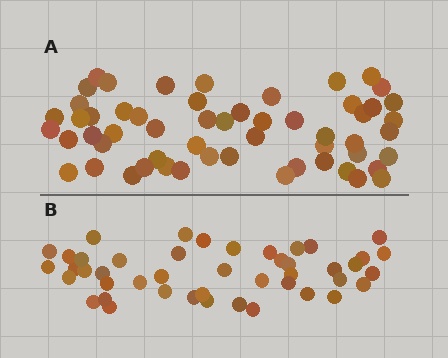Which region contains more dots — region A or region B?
Region A (the top region) has more dots.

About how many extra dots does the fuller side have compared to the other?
Region A has roughly 12 or so more dots than region B.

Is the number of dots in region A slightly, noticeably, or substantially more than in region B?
Region A has only slightly more — the two regions are fairly close. The ratio is roughly 1.2 to 1.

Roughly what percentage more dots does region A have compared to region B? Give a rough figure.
About 25% more.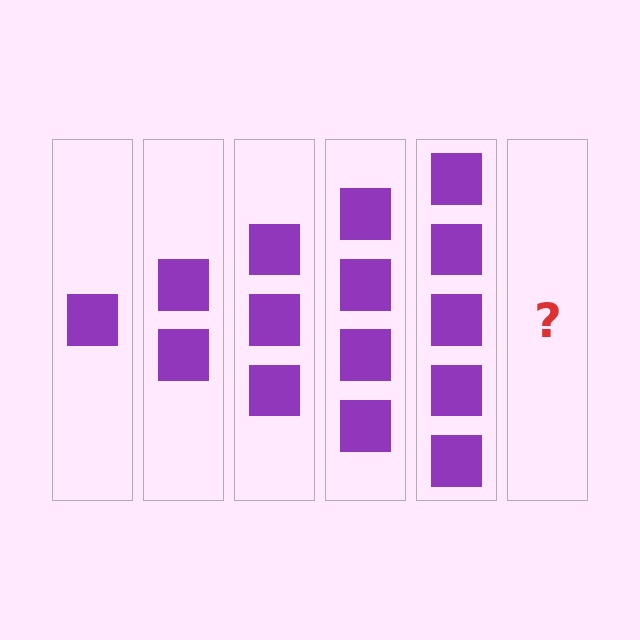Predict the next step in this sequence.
The next step is 6 squares.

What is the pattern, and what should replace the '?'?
The pattern is that each step adds one more square. The '?' should be 6 squares.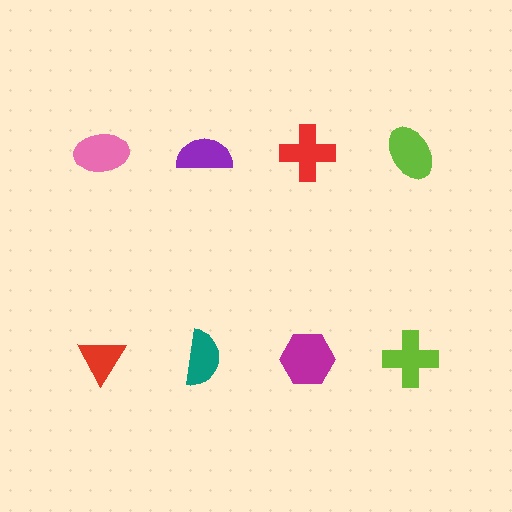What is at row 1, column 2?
A purple semicircle.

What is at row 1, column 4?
A lime ellipse.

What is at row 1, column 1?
A pink ellipse.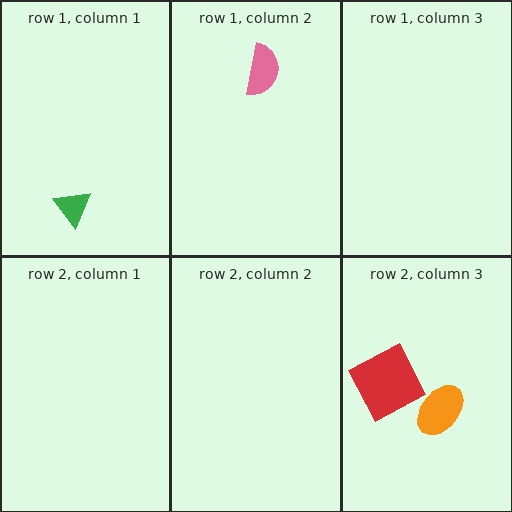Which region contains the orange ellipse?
The row 2, column 3 region.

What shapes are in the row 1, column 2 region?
The pink semicircle.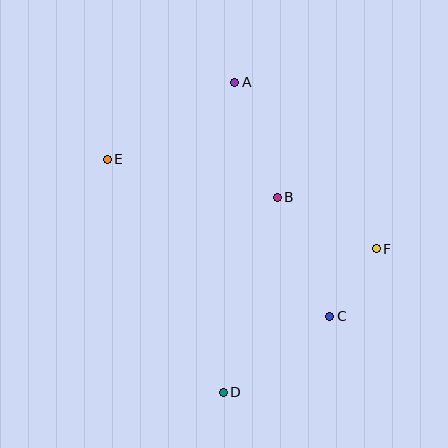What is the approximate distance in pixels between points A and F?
The distance between A and F is approximately 219 pixels.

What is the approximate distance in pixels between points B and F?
The distance between B and F is approximately 112 pixels.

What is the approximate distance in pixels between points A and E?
The distance between A and E is approximately 149 pixels.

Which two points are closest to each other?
Points C and F are closest to each other.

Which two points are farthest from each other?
Points A and D are farthest from each other.